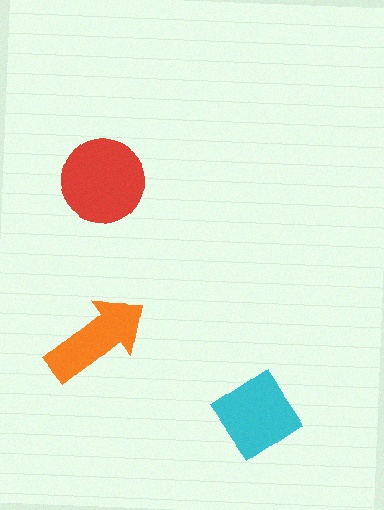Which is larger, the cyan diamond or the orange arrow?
The cyan diamond.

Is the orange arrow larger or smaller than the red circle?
Smaller.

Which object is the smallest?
The orange arrow.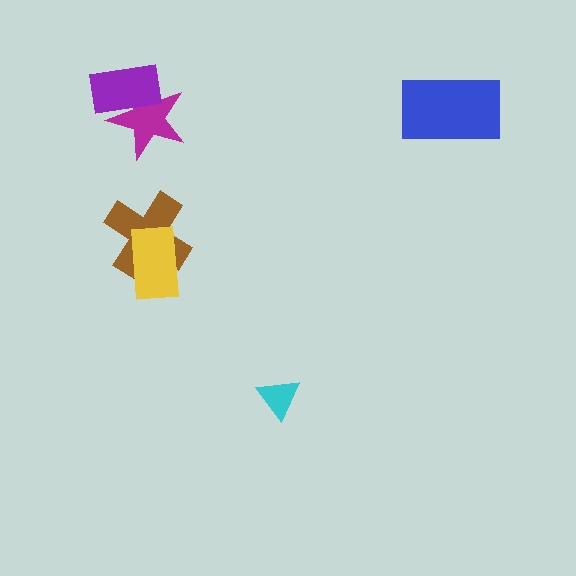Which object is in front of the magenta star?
The purple rectangle is in front of the magenta star.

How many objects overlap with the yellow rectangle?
1 object overlaps with the yellow rectangle.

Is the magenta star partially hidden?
Yes, it is partially covered by another shape.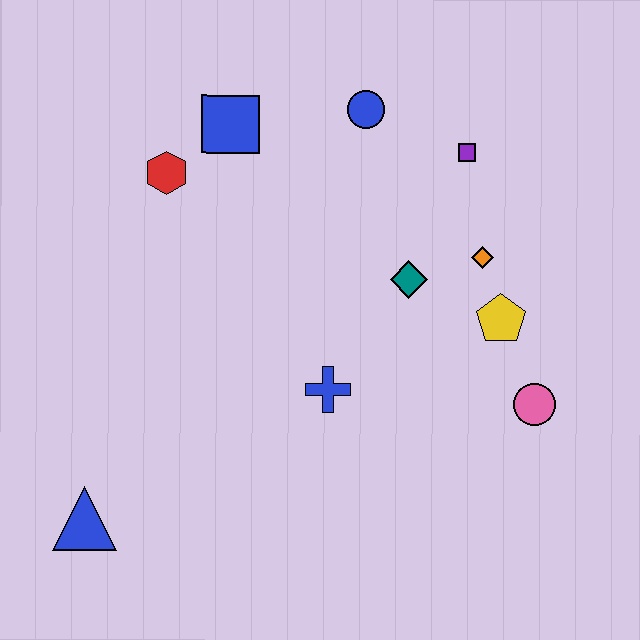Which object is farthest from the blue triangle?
The purple square is farthest from the blue triangle.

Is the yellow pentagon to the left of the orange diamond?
No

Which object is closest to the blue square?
The red hexagon is closest to the blue square.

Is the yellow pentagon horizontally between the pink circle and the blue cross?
Yes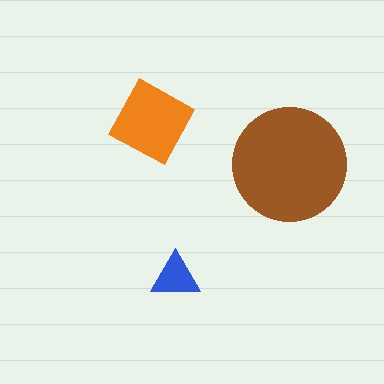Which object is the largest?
The brown circle.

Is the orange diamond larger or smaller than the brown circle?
Smaller.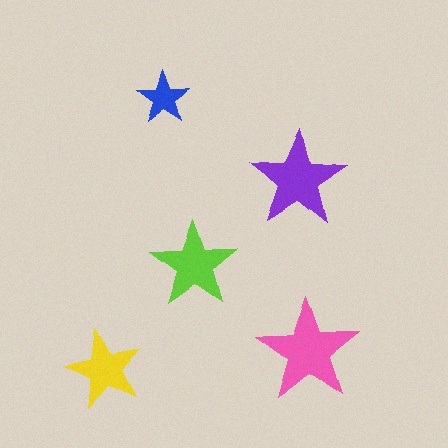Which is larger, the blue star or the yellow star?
The yellow one.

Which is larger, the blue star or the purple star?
The purple one.